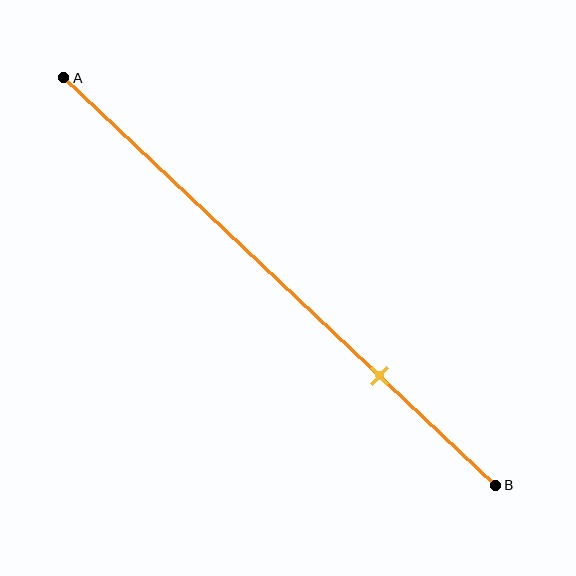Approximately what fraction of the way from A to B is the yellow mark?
The yellow mark is approximately 75% of the way from A to B.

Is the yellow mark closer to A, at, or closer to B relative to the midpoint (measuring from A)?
The yellow mark is closer to point B than the midpoint of segment AB.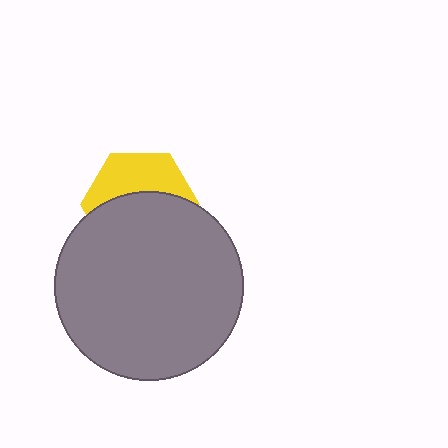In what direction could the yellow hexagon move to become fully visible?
The yellow hexagon could move up. That would shift it out from behind the gray circle entirely.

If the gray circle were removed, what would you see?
You would see the complete yellow hexagon.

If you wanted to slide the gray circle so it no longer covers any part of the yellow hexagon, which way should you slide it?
Slide it down — that is the most direct way to separate the two shapes.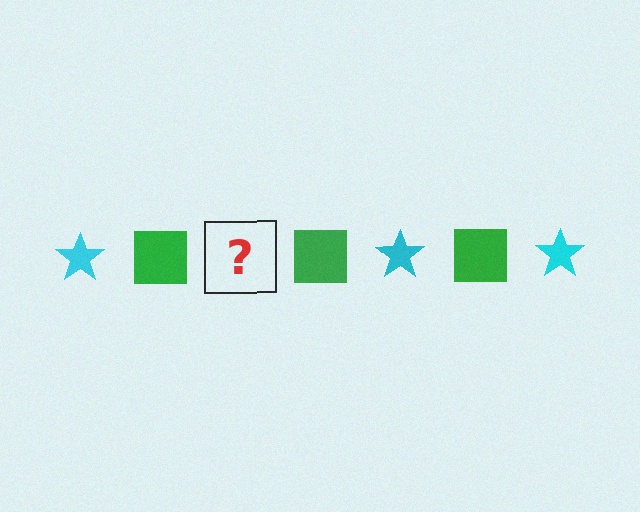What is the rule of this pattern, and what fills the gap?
The rule is that the pattern alternates between cyan star and green square. The gap should be filled with a cyan star.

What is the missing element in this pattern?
The missing element is a cyan star.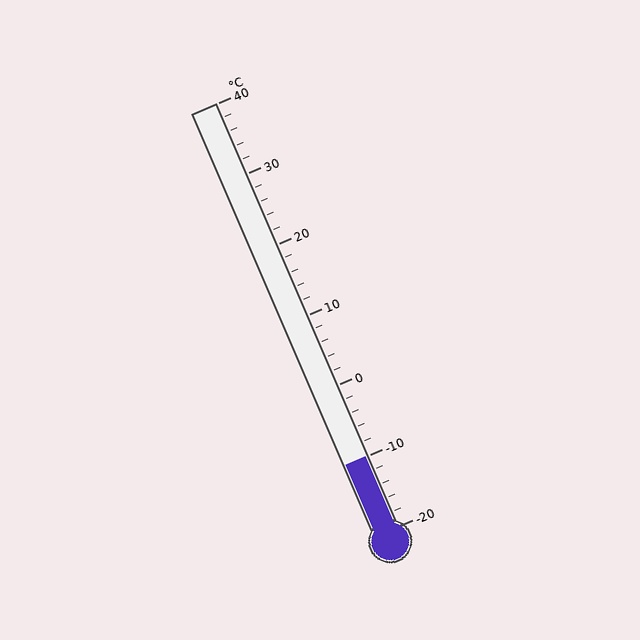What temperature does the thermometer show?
The thermometer shows approximately -10°C.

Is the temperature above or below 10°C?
The temperature is below 10°C.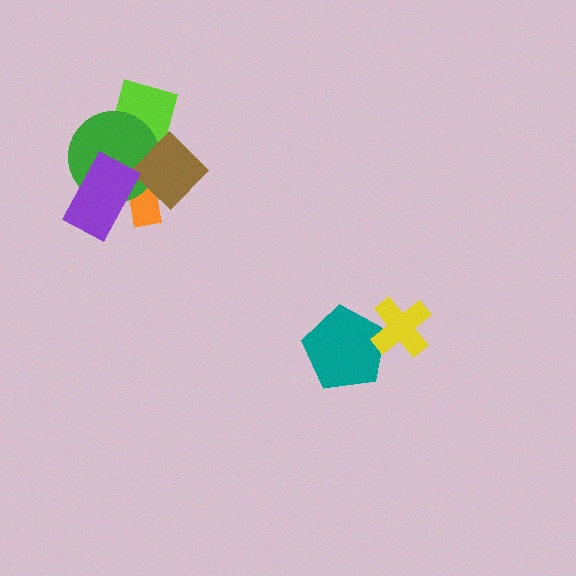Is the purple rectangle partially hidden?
No, no other shape covers it.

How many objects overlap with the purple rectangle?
3 objects overlap with the purple rectangle.